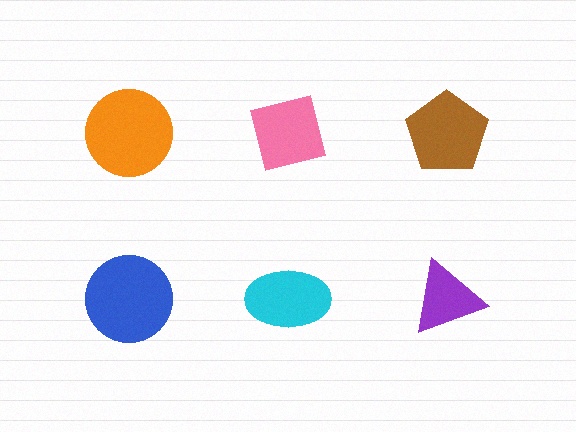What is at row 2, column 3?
A purple triangle.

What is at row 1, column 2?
A pink square.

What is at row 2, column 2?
A cyan ellipse.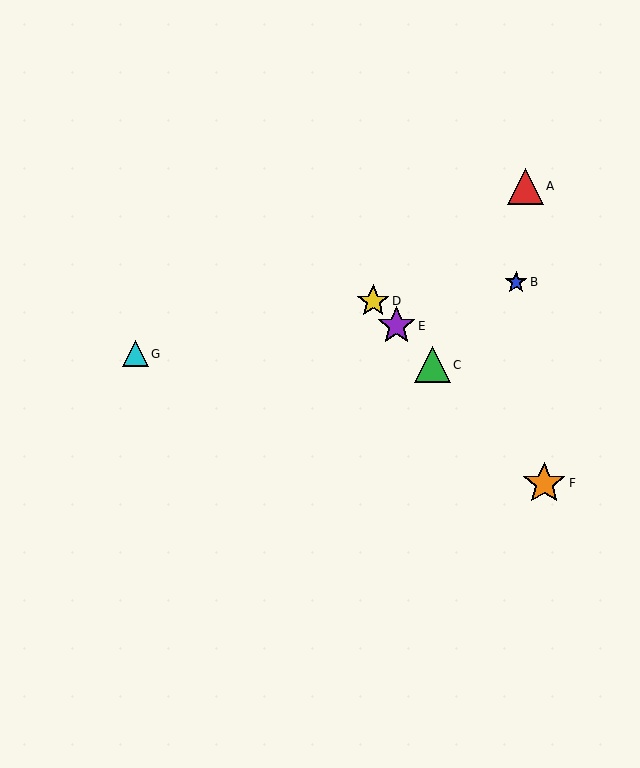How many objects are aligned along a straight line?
4 objects (C, D, E, F) are aligned along a straight line.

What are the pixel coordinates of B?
Object B is at (516, 282).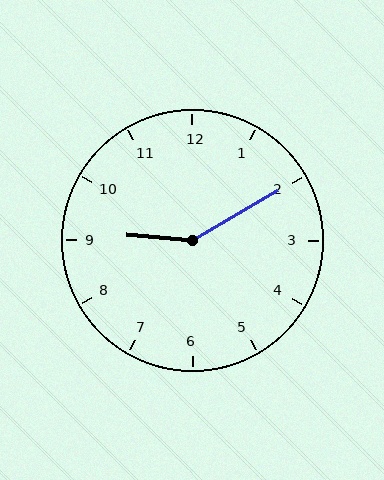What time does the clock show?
9:10.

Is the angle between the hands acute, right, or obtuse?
It is obtuse.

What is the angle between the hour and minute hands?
Approximately 145 degrees.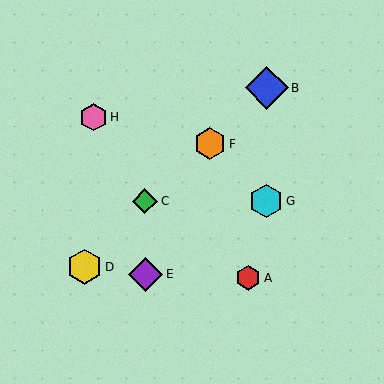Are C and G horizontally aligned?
Yes, both are at y≈201.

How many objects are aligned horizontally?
2 objects (C, G) are aligned horizontally.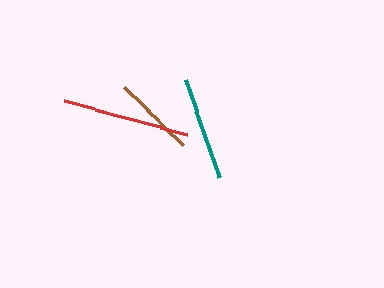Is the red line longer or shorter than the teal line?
The red line is longer than the teal line.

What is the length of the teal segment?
The teal segment is approximately 105 pixels long.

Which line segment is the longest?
The red line is the longest at approximately 128 pixels.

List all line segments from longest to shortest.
From longest to shortest: red, teal, brown.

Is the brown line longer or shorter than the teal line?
The teal line is longer than the brown line.